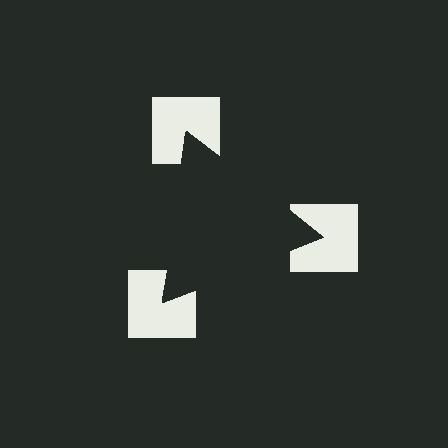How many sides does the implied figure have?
3 sides.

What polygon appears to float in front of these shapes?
An illusory triangle — its edges are inferred from the aligned wedge cuts in the notched squares, not physically drawn.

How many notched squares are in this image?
There are 3 — one at each vertex of the illusory triangle.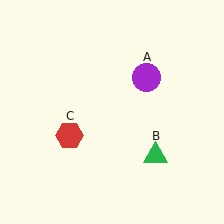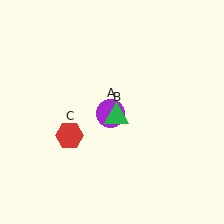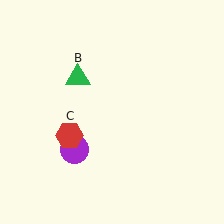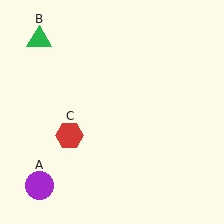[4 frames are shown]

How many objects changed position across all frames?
2 objects changed position: purple circle (object A), green triangle (object B).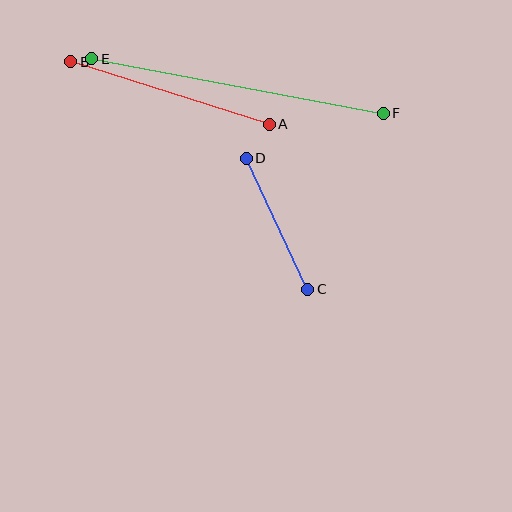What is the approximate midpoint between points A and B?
The midpoint is at approximately (170, 93) pixels.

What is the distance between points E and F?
The distance is approximately 296 pixels.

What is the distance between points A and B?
The distance is approximately 208 pixels.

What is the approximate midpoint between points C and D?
The midpoint is at approximately (277, 224) pixels.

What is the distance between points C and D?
The distance is approximately 145 pixels.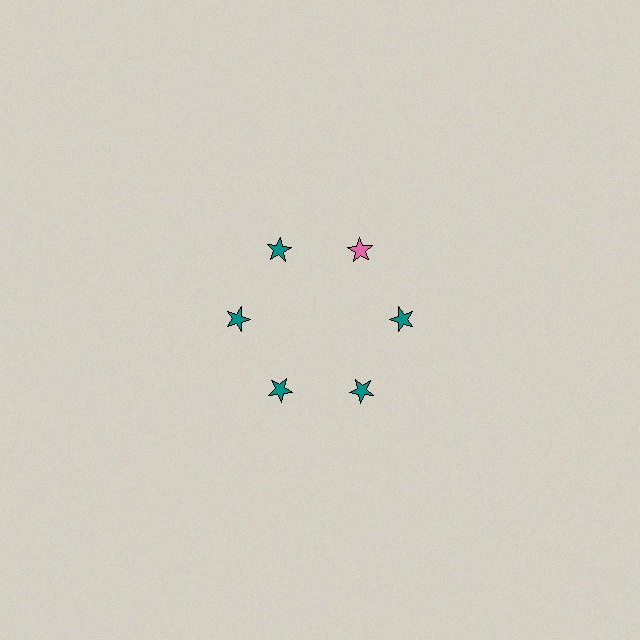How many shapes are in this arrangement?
There are 6 shapes arranged in a ring pattern.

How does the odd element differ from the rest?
It has a different color: pink instead of teal.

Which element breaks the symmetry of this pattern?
The pink star at roughly the 1 o'clock position breaks the symmetry. All other shapes are teal stars.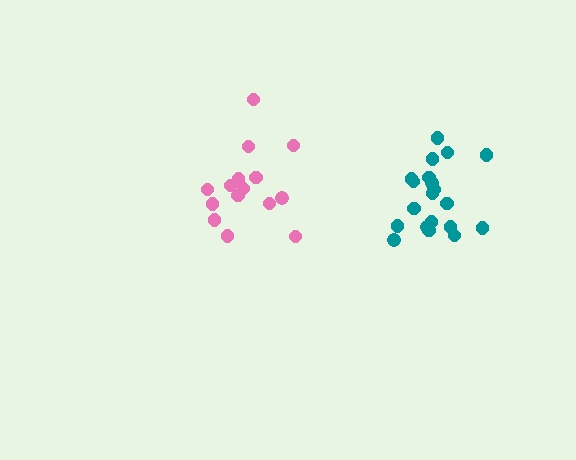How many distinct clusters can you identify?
There are 2 distinct clusters.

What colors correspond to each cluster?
The clusters are colored: pink, teal.